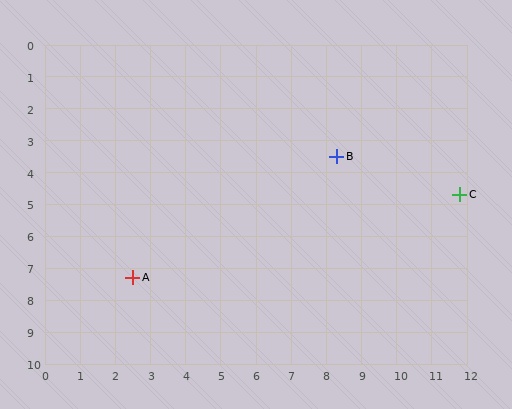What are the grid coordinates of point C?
Point C is at approximately (11.8, 4.7).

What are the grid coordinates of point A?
Point A is at approximately (2.5, 7.3).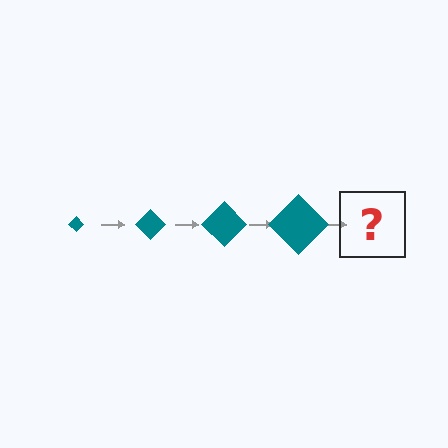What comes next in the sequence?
The next element should be a teal diamond, larger than the previous one.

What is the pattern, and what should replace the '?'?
The pattern is that the diamond gets progressively larger each step. The '?' should be a teal diamond, larger than the previous one.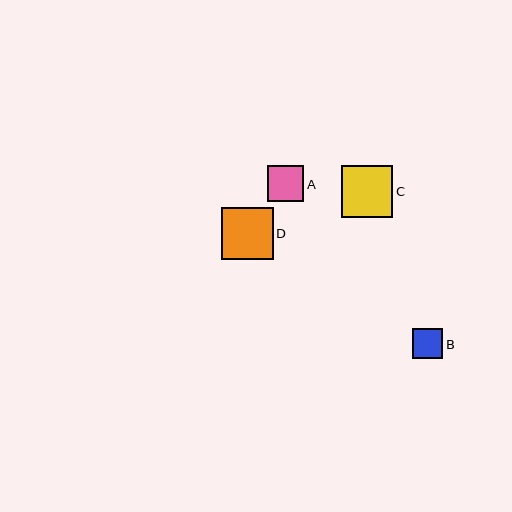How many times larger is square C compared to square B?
Square C is approximately 1.7 times the size of square B.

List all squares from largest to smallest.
From largest to smallest: D, C, A, B.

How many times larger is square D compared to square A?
Square D is approximately 1.5 times the size of square A.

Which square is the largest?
Square D is the largest with a size of approximately 52 pixels.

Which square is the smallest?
Square B is the smallest with a size of approximately 30 pixels.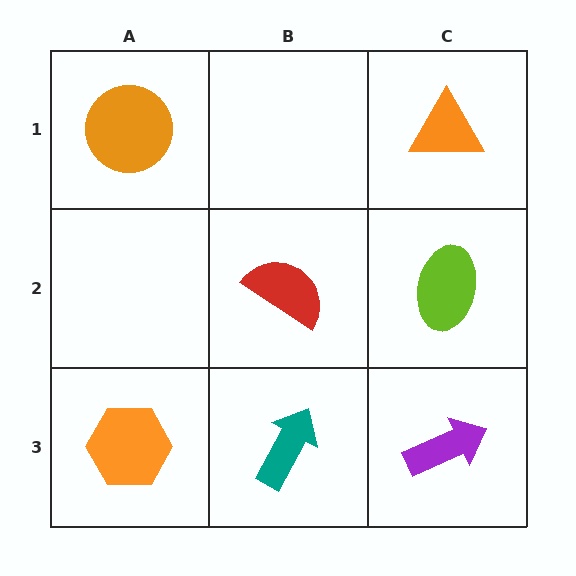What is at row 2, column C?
A lime ellipse.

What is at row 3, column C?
A purple arrow.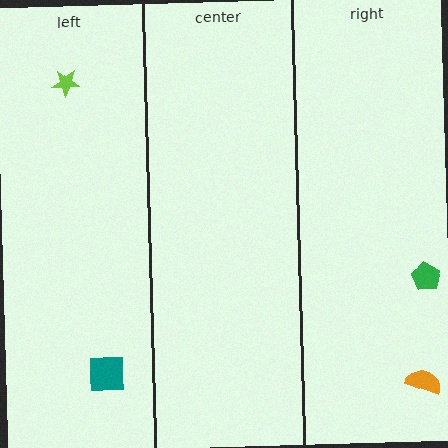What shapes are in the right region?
The green pentagon, the orange semicircle.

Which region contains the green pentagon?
The right region.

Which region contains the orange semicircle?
The right region.